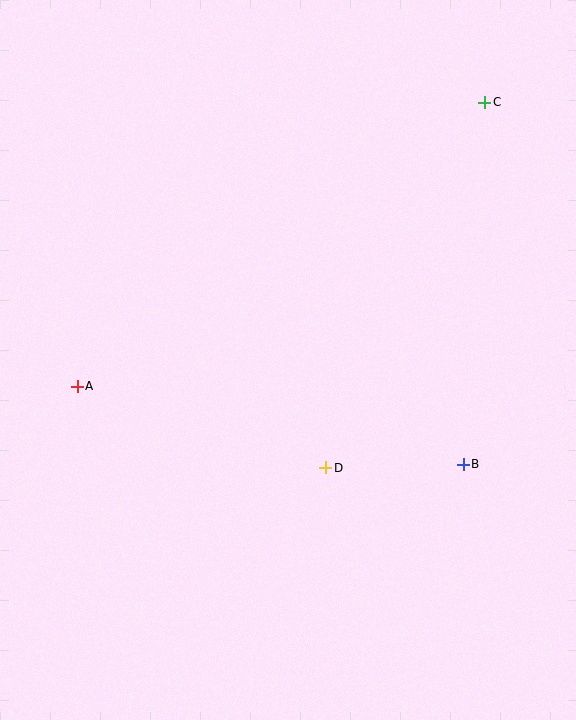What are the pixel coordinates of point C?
Point C is at (485, 102).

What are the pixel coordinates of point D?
Point D is at (326, 468).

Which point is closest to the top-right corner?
Point C is closest to the top-right corner.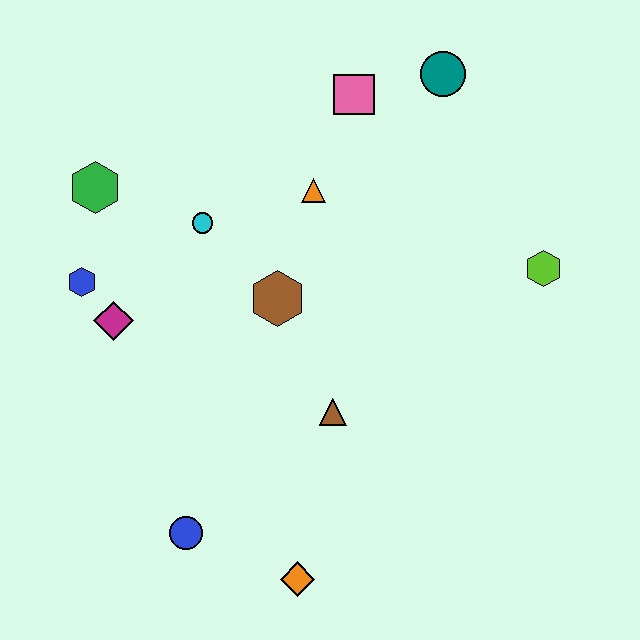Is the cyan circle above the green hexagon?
No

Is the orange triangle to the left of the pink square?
Yes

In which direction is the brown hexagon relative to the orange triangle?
The brown hexagon is below the orange triangle.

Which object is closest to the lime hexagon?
The teal circle is closest to the lime hexagon.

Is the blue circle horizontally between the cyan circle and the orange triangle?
No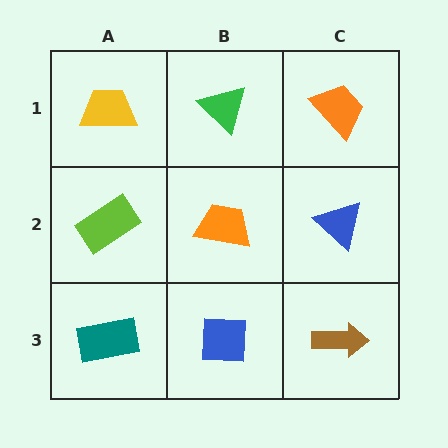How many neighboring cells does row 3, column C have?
2.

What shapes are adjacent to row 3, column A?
A lime rectangle (row 2, column A), a blue square (row 3, column B).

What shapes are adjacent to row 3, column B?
An orange trapezoid (row 2, column B), a teal rectangle (row 3, column A), a brown arrow (row 3, column C).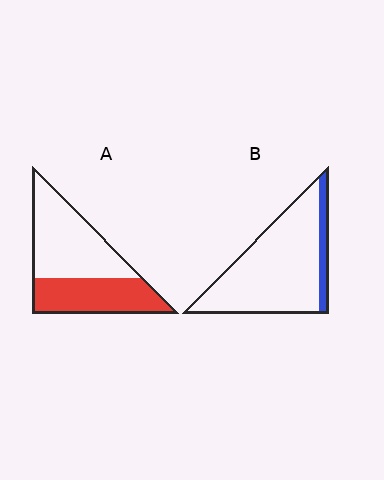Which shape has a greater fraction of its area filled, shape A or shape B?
Shape A.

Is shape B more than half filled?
No.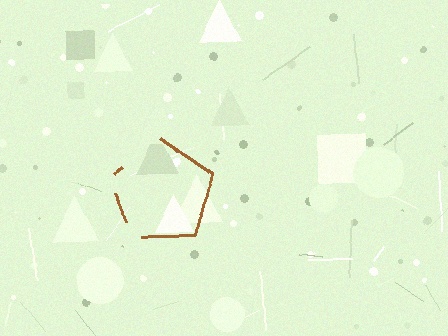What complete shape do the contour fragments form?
The contour fragments form a pentagon.